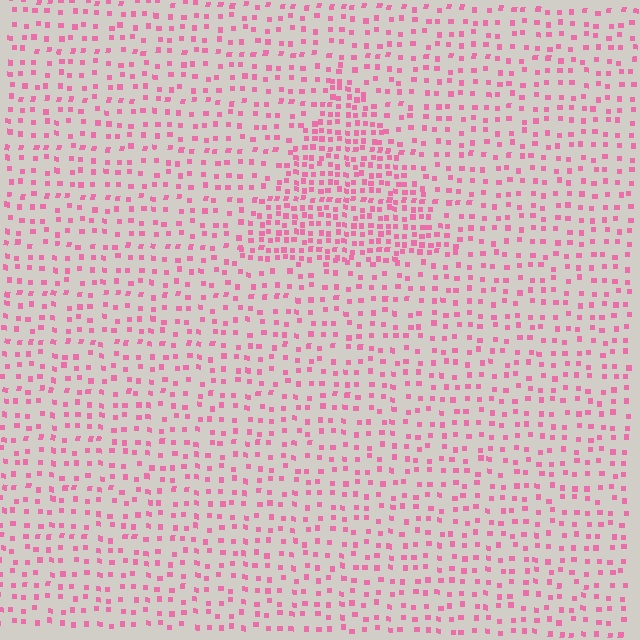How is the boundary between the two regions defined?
The boundary is defined by a change in element density (approximately 2.1x ratio). All elements are the same color, size, and shape.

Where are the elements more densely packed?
The elements are more densely packed inside the triangle boundary.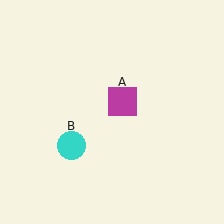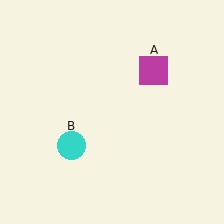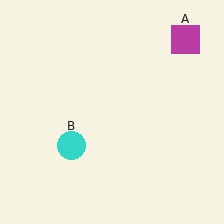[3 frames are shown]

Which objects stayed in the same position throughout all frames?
Cyan circle (object B) remained stationary.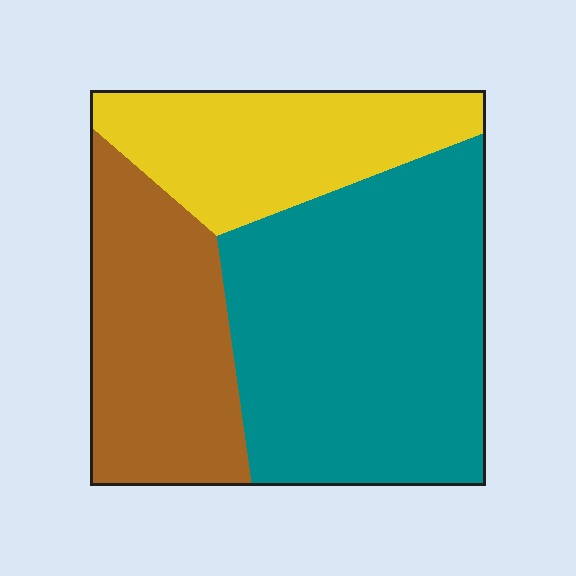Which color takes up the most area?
Teal, at roughly 50%.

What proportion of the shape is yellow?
Yellow covers about 25% of the shape.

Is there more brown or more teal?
Teal.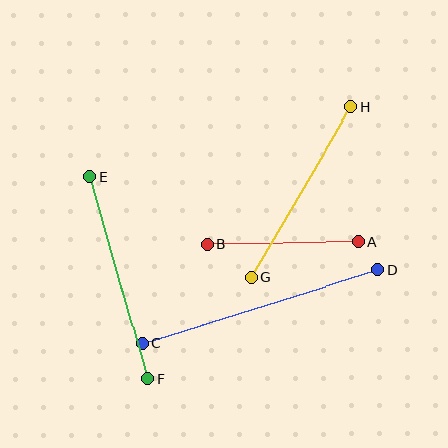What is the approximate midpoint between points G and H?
The midpoint is at approximately (301, 192) pixels.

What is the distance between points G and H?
The distance is approximately 197 pixels.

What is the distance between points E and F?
The distance is approximately 211 pixels.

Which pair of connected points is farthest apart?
Points C and D are farthest apart.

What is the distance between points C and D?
The distance is approximately 247 pixels.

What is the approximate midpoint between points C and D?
The midpoint is at approximately (260, 307) pixels.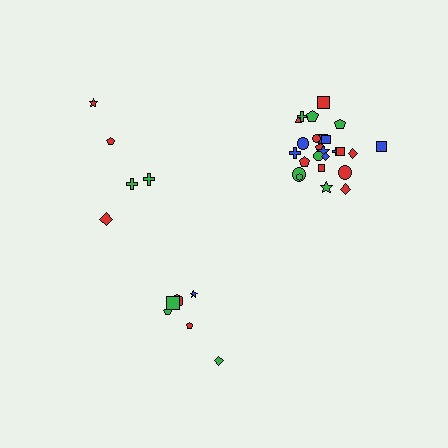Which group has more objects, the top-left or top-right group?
The top-right group.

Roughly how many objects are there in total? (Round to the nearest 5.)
Roughly 35 objects in total.